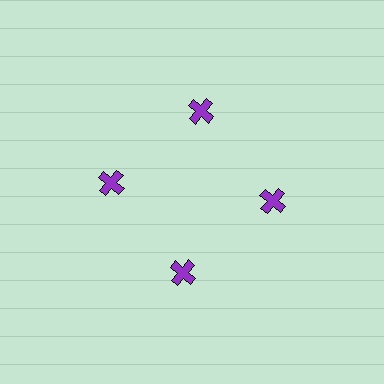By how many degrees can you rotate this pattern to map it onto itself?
The pattern maps onto itself every 90 degrees of rotation.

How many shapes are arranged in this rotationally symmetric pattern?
There are 4 shapes, arranged in 4 groups of 1.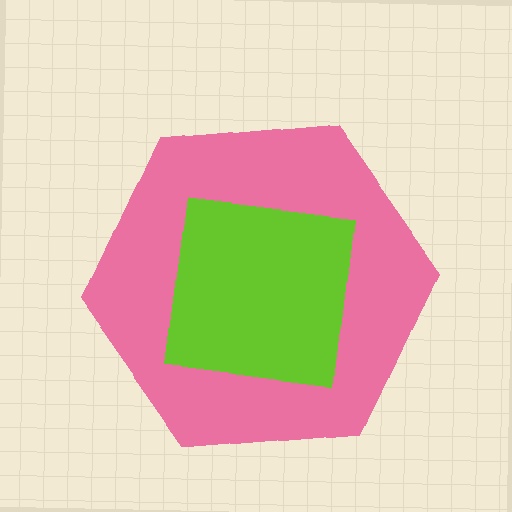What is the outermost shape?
The pink hexagon.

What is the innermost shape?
The lime square.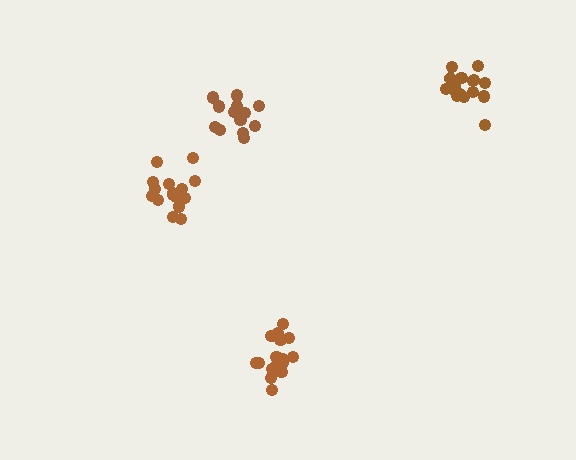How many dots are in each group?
Group 1: 16 dots, Group 2: 13 dots, Group 3: 17 dots, Group 4: 16 dots (62 total).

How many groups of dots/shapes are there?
There are 4 groups.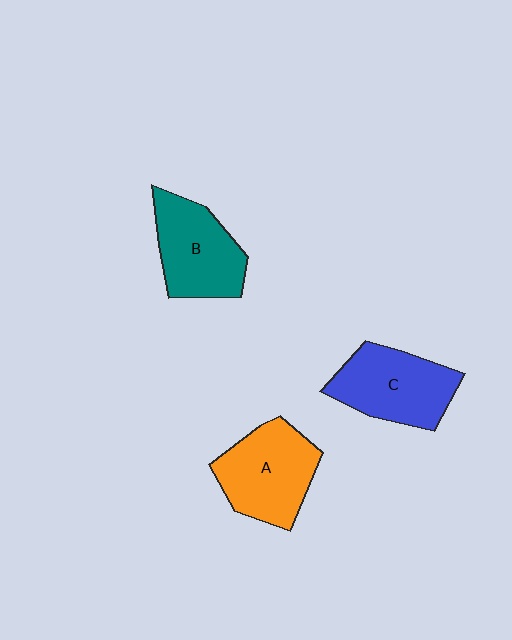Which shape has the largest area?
Shape A (orange).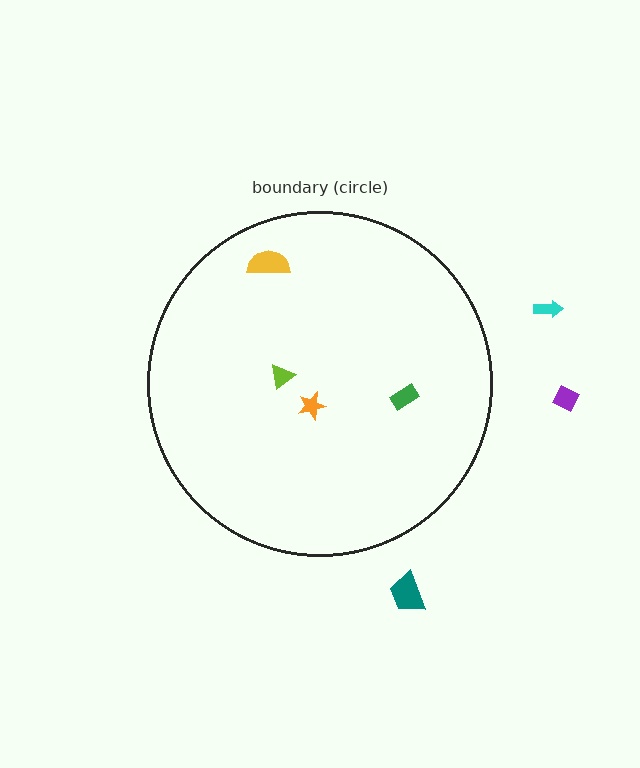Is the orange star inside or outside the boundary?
Inside.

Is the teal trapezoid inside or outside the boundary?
Outside.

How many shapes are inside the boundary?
4 inside, 3 outside.